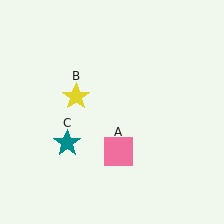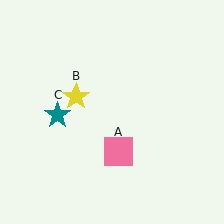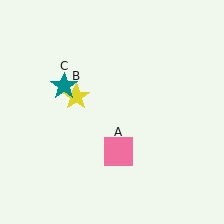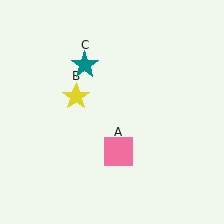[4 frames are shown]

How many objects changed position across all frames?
1 object changed position: teal star (object C).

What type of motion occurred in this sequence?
The teal star (object C) rotated clockwise around the center of the scene.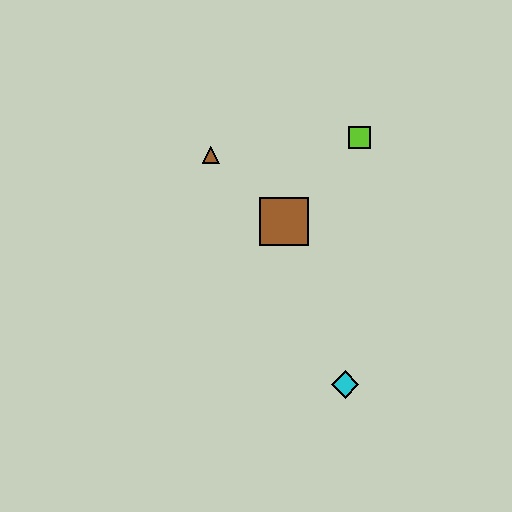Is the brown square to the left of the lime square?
Yes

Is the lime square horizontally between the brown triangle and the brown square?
No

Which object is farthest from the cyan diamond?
The brown triangle is farthest from the cyan diamond.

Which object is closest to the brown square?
The brown triangle is closest to the brown square.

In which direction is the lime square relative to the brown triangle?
The lime square is to the right of the brown triangle.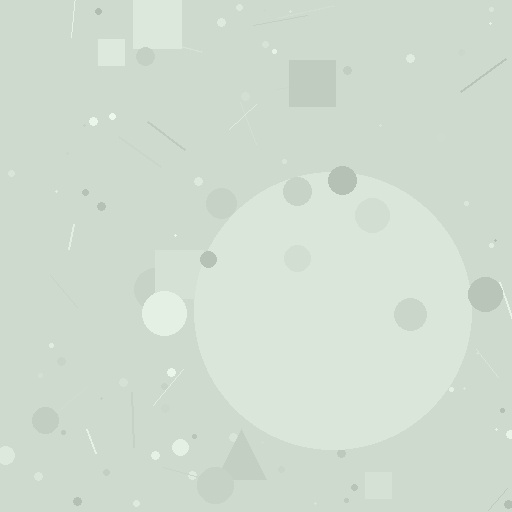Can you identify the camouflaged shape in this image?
The camouflaged shape is a circle.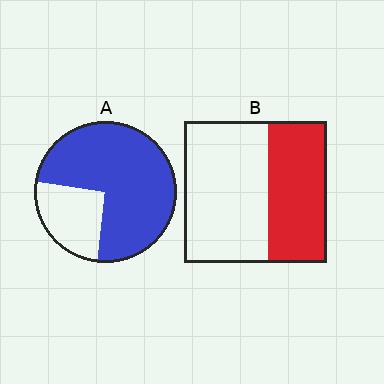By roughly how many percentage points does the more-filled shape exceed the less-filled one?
By roughly 35 percentage points (A over B).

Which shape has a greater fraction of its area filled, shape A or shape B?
Shape A.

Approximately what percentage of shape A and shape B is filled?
A is approximately 75% and B is approximately 40%.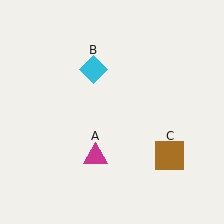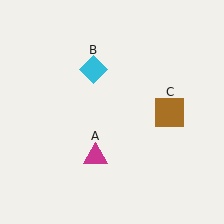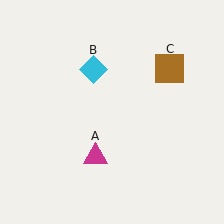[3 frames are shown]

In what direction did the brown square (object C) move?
The brown square (object C) moved up.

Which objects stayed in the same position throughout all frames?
Magenta triangle (object A) and cyan diamond (object B) remained stationary.